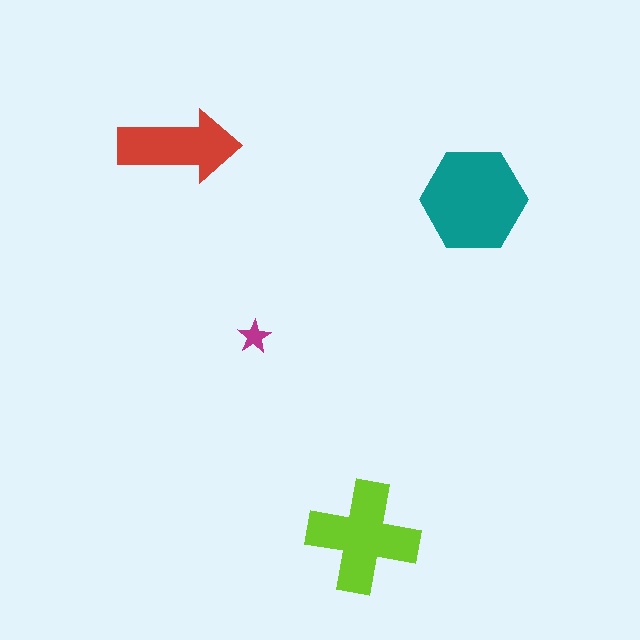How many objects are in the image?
There are 4 objects in the image.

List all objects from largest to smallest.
The teal hexagon, the lime cross, the red arrow, the magenta star.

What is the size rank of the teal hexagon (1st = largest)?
1st.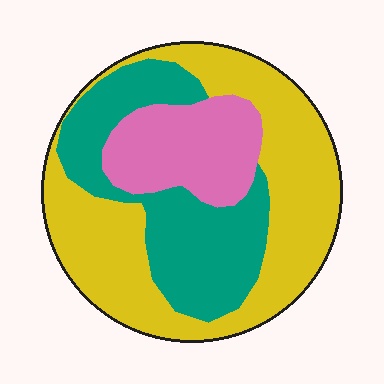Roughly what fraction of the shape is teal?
Teal takes up between a quarter and a half of the shape.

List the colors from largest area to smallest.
From largest to smallest: yellow, teal, pink.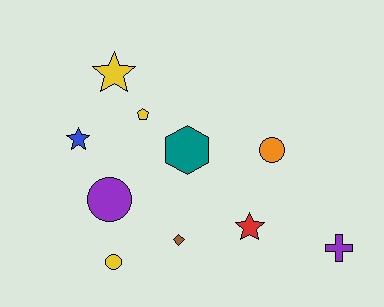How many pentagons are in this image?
There is 1 pentagon.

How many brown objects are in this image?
There is 1 brown object.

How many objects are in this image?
There are 10 objects.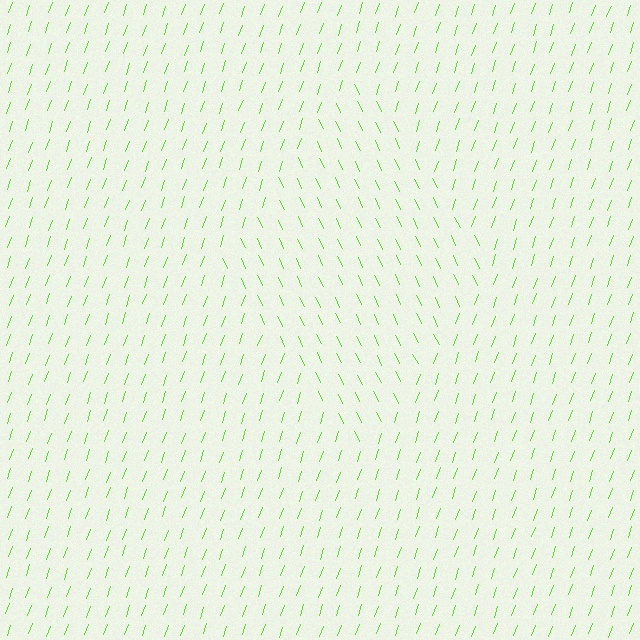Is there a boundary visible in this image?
Yes, there is a texture boundary formed by a change in line orientation.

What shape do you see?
I see a diamond.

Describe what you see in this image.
The image is filled with small lime line segments. A diamond region in the image has lines oriented differently from the surrounding lines, creating a visible texture boundary.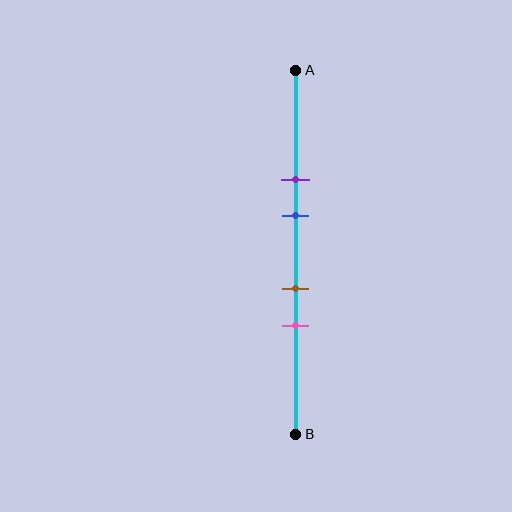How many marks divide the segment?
There are 4 marks dividing the segment.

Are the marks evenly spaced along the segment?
No, the marks are not evenly spaced.